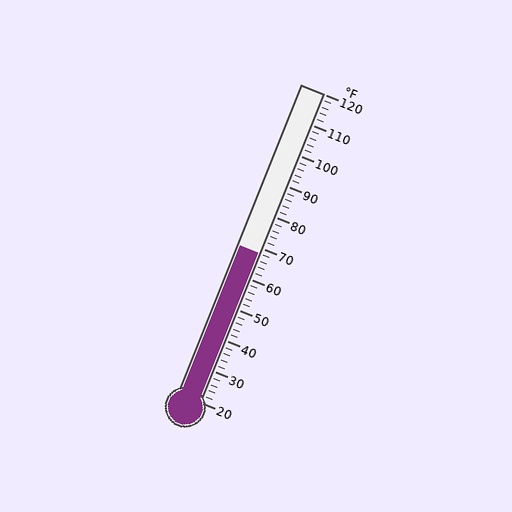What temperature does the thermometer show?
The thermometer shows approximately 68°F.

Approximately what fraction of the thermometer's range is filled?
The thermometer is filled to approximately 50% of its range.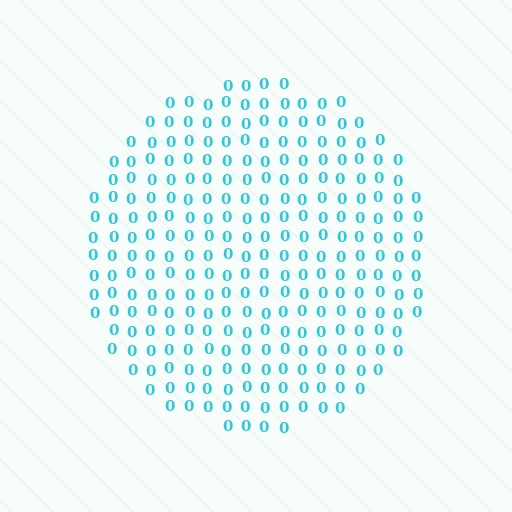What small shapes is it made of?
It is made of small digit 0's.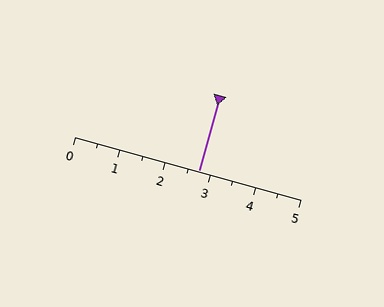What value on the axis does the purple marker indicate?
The marker indicates approximately 2.8.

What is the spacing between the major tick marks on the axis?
The major ticks are spaced 1 apart.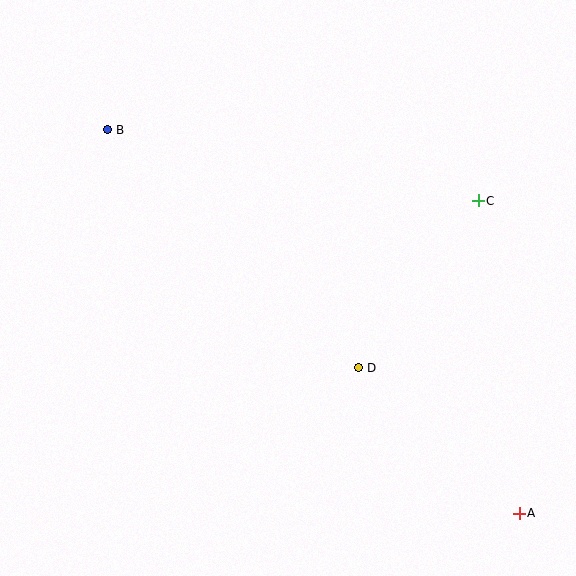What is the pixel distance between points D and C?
The distance between D and C is 205 pixels.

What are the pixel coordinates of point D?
Point D is at (359, 368).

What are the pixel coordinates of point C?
Point C is at (478, 201).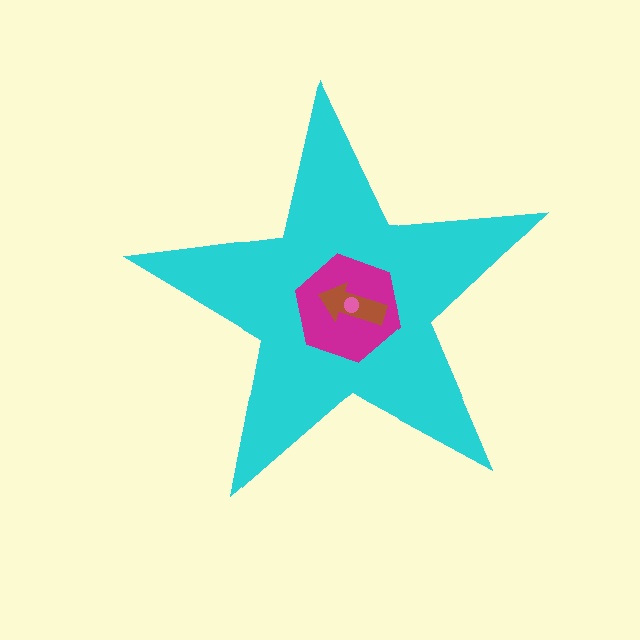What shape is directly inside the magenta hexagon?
The brown arrow.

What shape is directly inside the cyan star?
The magenta hexagon.